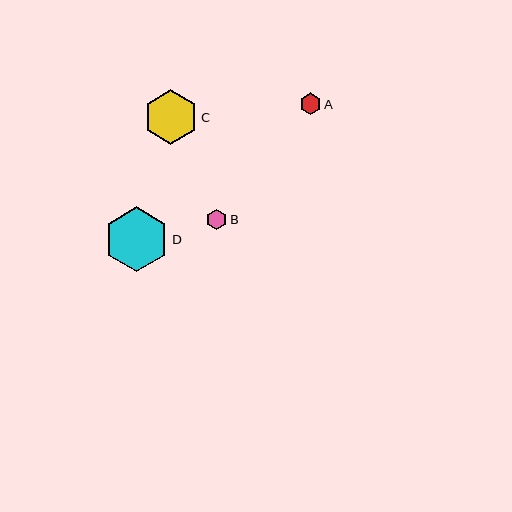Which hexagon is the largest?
Hexagon D is the largest with a size of approximately 65 pixels.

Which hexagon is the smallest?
Hexagon B is the smallest with a size of approximately 20 pixels.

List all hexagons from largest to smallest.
From largest to smallest: D, C, A, B.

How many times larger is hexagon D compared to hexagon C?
Hexagon D is approximately 1.2 times the size of hexagon C.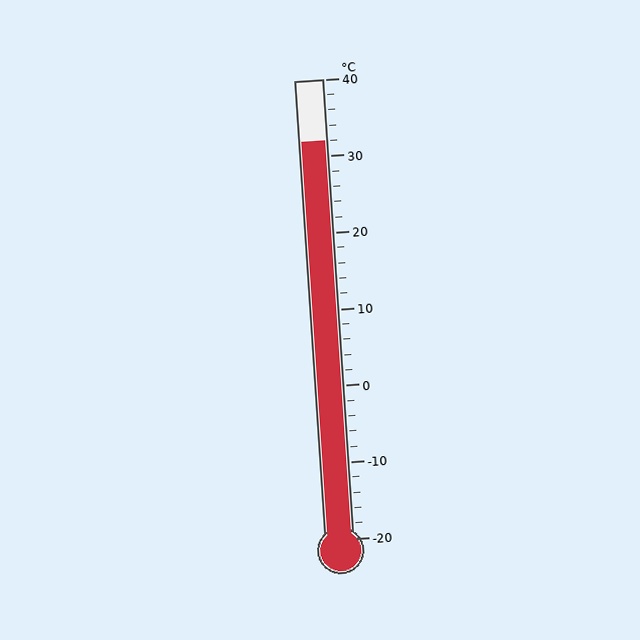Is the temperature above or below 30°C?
The temperature is above 30°C.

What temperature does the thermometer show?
The thermometer shows approximately 32°C.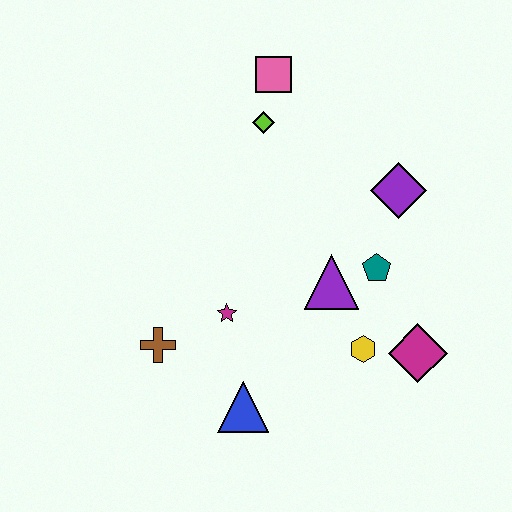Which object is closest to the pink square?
The lime diamond is closest to the pink square.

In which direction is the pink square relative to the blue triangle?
The pink square is above the blue triangle.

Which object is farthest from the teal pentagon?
The brown cross is farthest from the teal pentagon.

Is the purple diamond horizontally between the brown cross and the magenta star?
No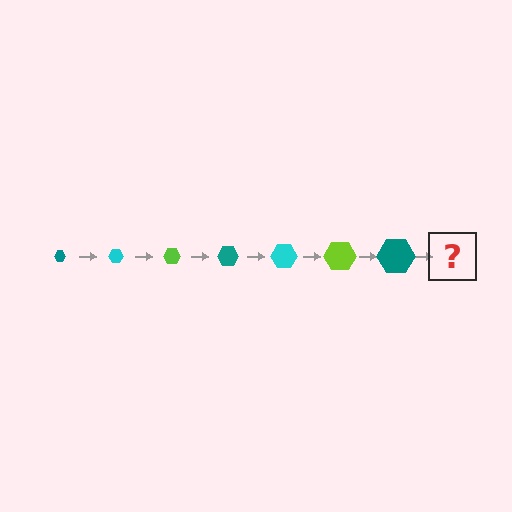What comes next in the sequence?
The next element should be a cyan hexagon, larger than the previous one.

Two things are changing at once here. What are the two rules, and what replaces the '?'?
The two rules are that the hexagon grows larger each step and the color cycles through teal, cyan, and lime. The '?' should be a cyan hexagon, larger than the previous one.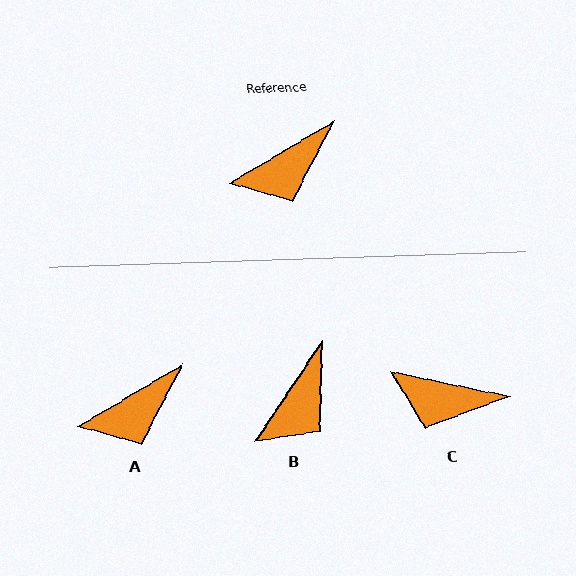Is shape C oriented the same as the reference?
No, it is off by about 42 degrees.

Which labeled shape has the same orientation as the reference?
A.